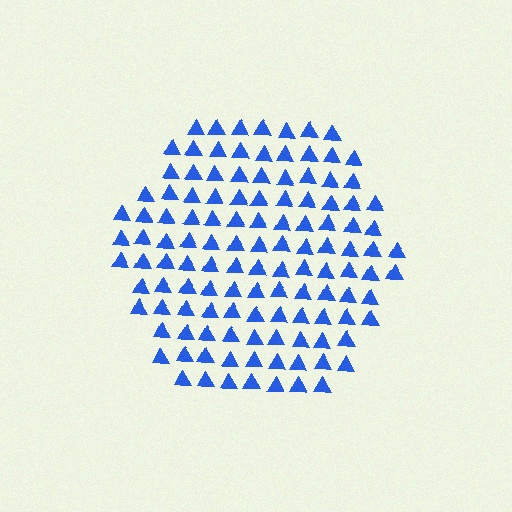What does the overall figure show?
The overall figure shows a hexagon.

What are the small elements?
The small elements are triangles.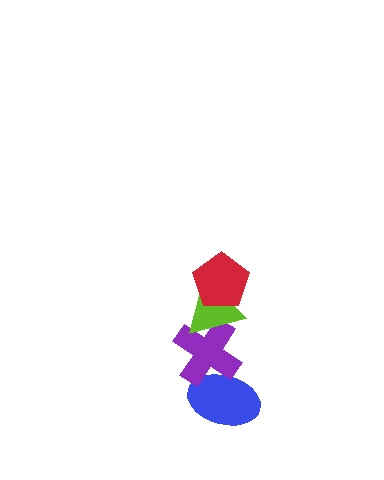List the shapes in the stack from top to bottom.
From top to bottom: the red pentagon, the lime triangle, the purple cross, the blue ellipse.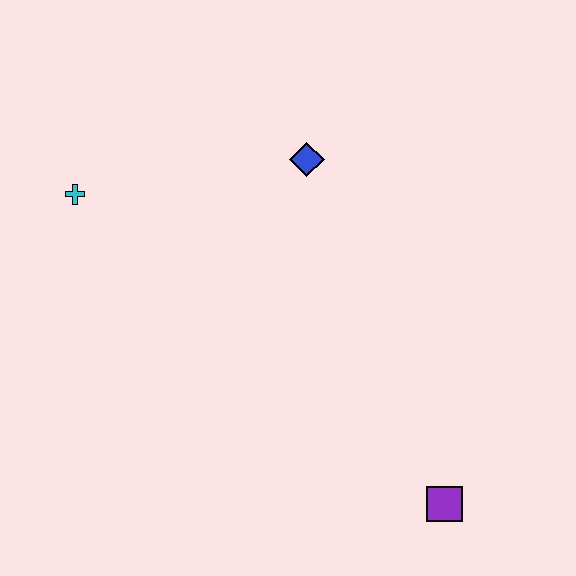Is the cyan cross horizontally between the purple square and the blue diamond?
No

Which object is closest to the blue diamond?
The cyan cross is closest to the blue diamond.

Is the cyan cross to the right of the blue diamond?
No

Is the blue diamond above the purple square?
Yes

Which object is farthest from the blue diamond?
The purple square is farthest from the blue diamond.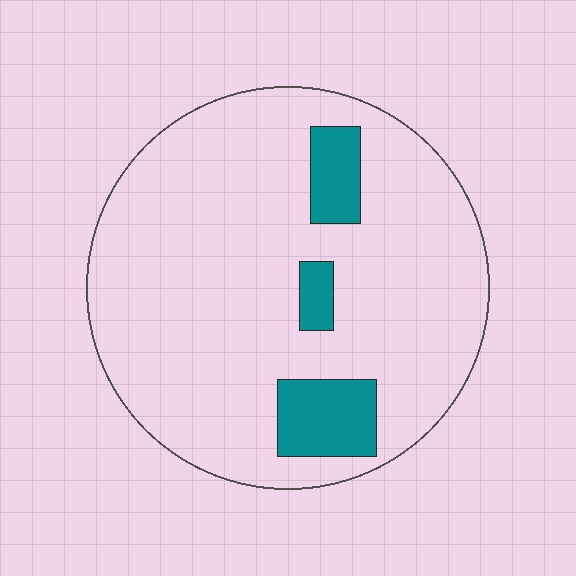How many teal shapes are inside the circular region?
3.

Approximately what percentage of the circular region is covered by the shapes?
Approximately 10%.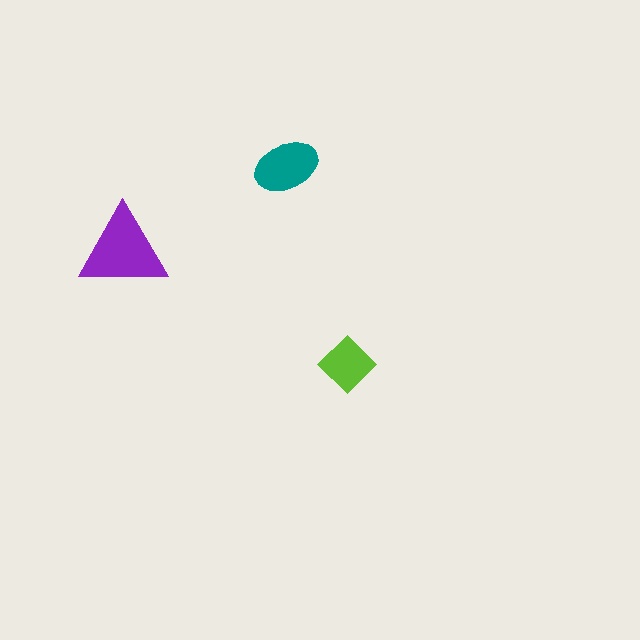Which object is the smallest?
The lime diamond.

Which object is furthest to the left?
The purple triangle is leftmost.